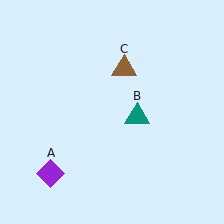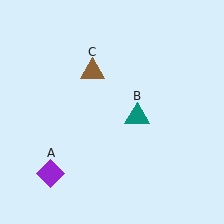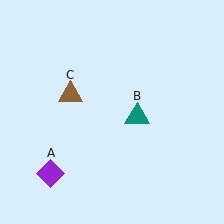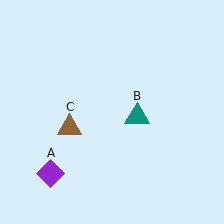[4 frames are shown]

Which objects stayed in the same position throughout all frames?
Purple diamond (object A) and teal triangle (object B) remained stationary.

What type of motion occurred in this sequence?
The brown triangle (object C) rotated counterclockwise around the center of the scene.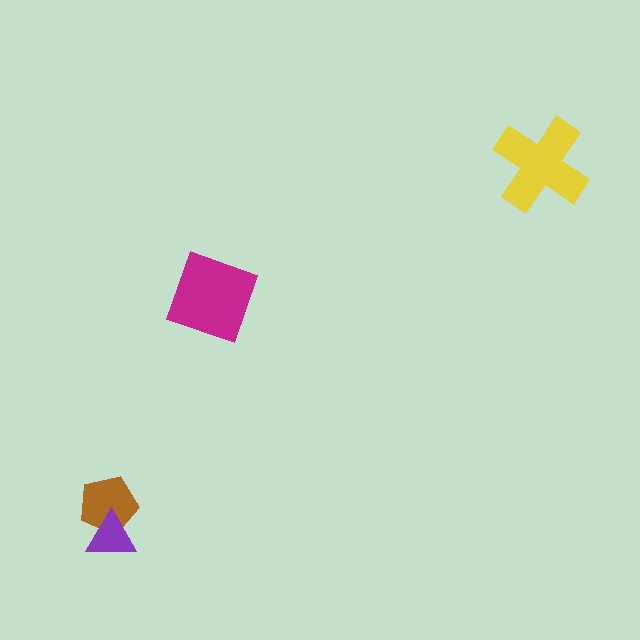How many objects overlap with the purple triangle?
1 object overlaps with the purple triangle.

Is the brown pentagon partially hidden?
Yes, it is partially covered by another shape.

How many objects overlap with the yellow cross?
0 objects overlap with the yellow cross.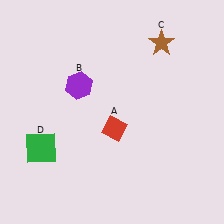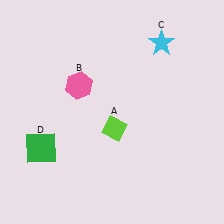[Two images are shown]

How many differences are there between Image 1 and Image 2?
There are 3 differences between the two images.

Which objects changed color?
A changed from red to lime. B changed from purple to pink. C changed from brown to cyan.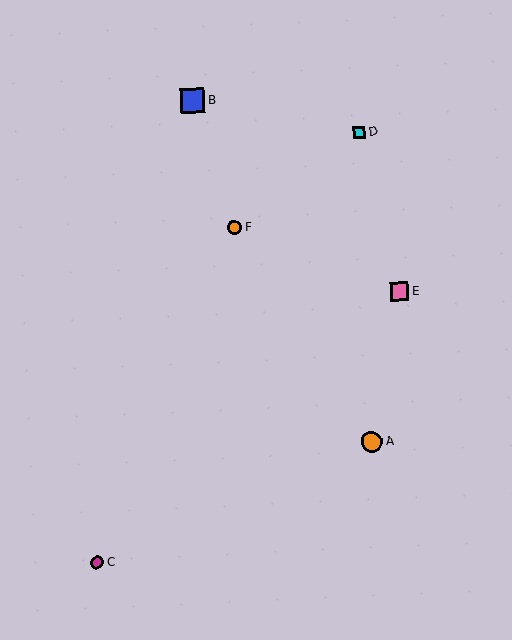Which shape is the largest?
The blue square (labeled B) is the largest.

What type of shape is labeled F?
Shape F is an orange circle.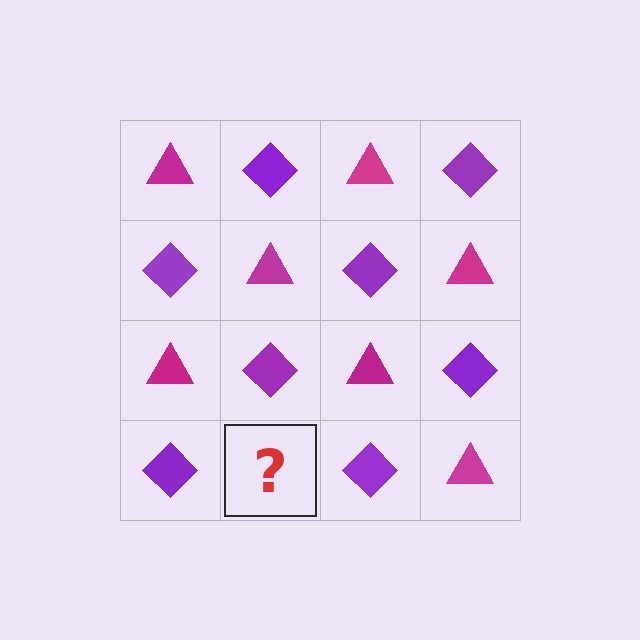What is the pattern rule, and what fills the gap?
The rule is that it alternates magenta triangle and purple diamond in a checkerboard pattern. The gap should be filled with a magenta triangle.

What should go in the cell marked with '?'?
The missing cell should contain a magenta triangle.